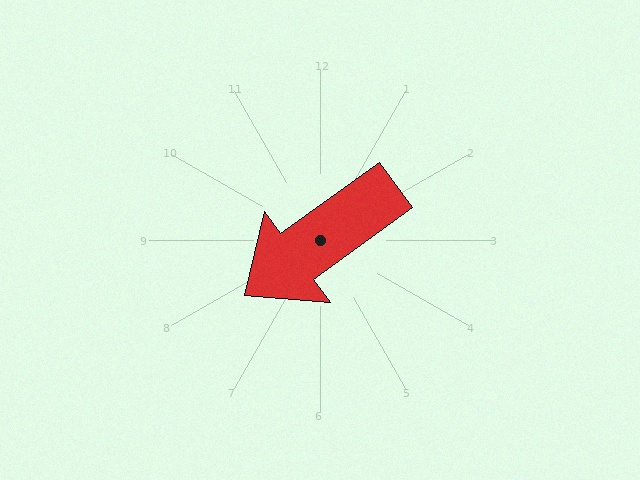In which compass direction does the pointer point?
Southwest.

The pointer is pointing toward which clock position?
Roughly 8 o'clock.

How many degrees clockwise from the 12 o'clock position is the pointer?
Approximately 234 degrees.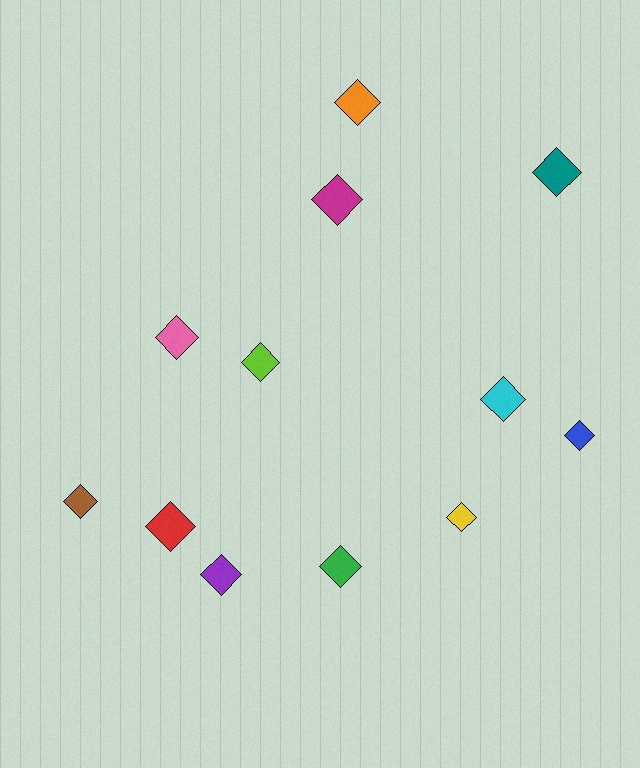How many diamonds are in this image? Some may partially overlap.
There are 12 diamonds.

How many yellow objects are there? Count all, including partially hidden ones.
There is 1 yellow object.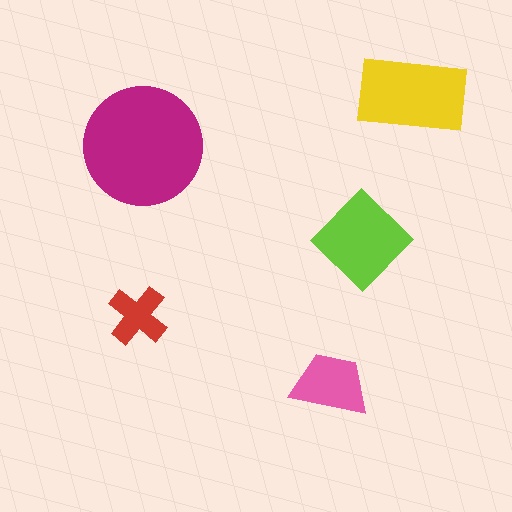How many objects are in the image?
There are 5 objects in the image.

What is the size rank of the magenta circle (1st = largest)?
1st.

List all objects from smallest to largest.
The red cross, the pink trapezoid, the lime diamond, the yellow rectangle, the magenta circle.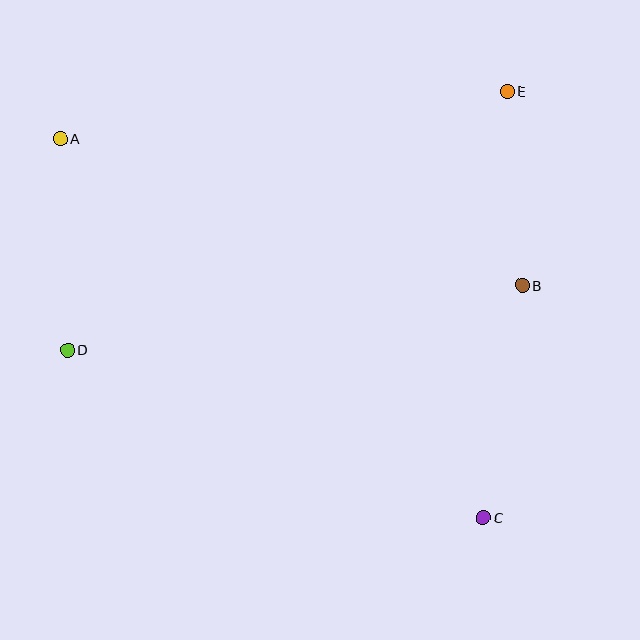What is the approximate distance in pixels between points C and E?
The distance between C and E is approximately 427 pixels.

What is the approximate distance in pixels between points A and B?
The distance between A and B is approximately 484 pixels.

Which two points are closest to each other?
Points B and E are closest to each other.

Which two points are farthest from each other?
Points A and C are farthest from each other.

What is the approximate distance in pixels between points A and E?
The distance between A and E is approximately 449 pixels.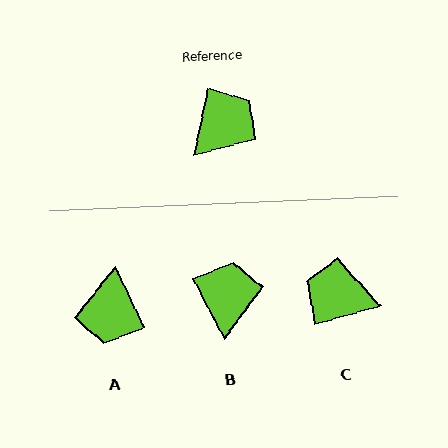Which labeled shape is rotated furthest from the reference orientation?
A, about 143 degrees away.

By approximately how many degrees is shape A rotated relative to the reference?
Approximately 143 degrees clockwise.